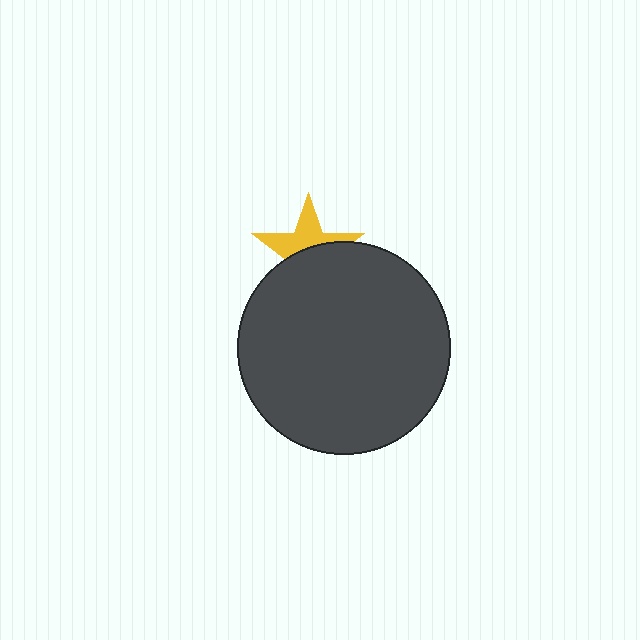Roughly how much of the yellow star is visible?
About half of it is visible (roughly 46%).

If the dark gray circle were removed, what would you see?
You would see the complete yellow star.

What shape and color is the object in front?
The object in front is a dark gray circle.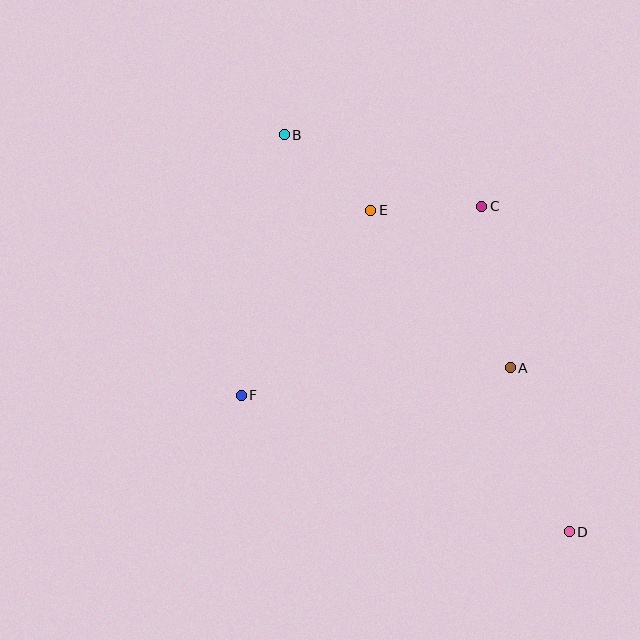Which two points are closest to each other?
Points C and E are closest to each other.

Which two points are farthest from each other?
Points B and D are farthest from each other.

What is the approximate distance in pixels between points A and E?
The distance between A and E is approximately 210 pixels.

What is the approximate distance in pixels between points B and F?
The distance between B and F is approximately 264 pixels.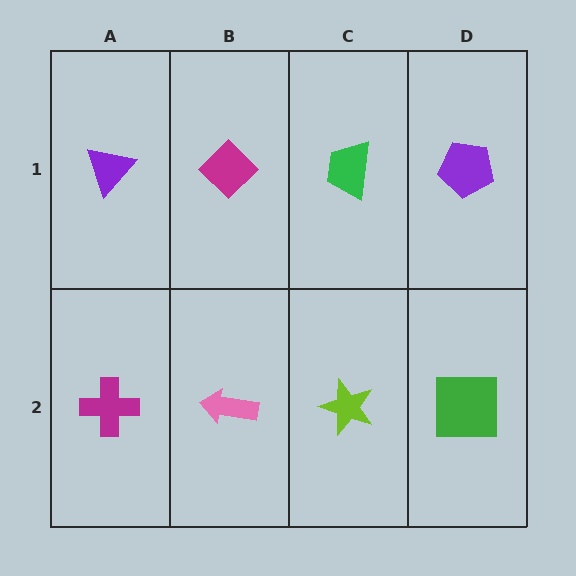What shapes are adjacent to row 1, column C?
A lime star (row 2, column C), a magenta diamond (row 1, column B), a purple pentagon (row 1, column D).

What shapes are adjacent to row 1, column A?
A magenta cross (row 2, column A), a magenta diamond (row 1, column B).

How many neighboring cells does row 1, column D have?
2.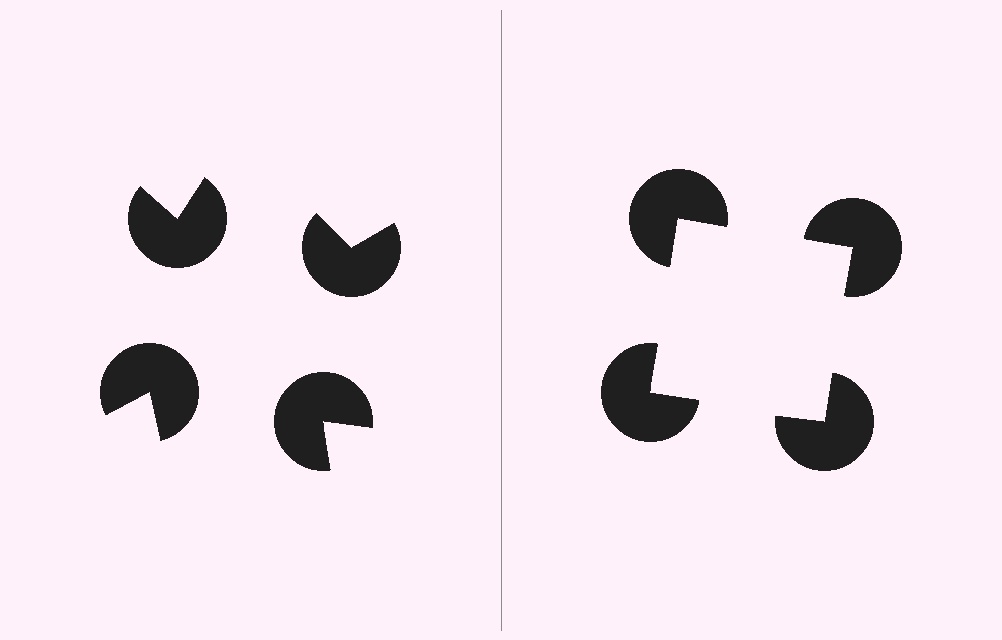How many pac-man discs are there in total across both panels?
8 — 4 on each side.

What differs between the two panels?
The pac-man discs are positioned identically on both sides; only the wedge orientations differ. On the right they align to a square; on the left they are misaligned.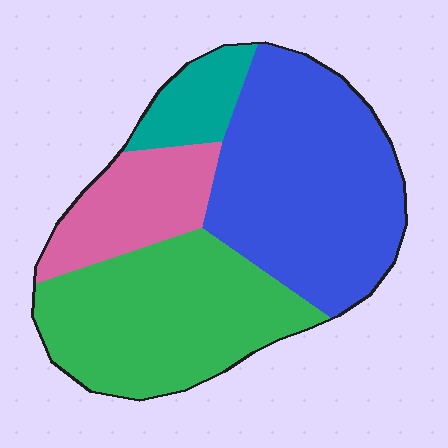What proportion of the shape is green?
Green takes up between a quarter and a half of the shape.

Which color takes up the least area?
Teal, at roughly 10%.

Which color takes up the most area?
Blue, at roughly 40%.